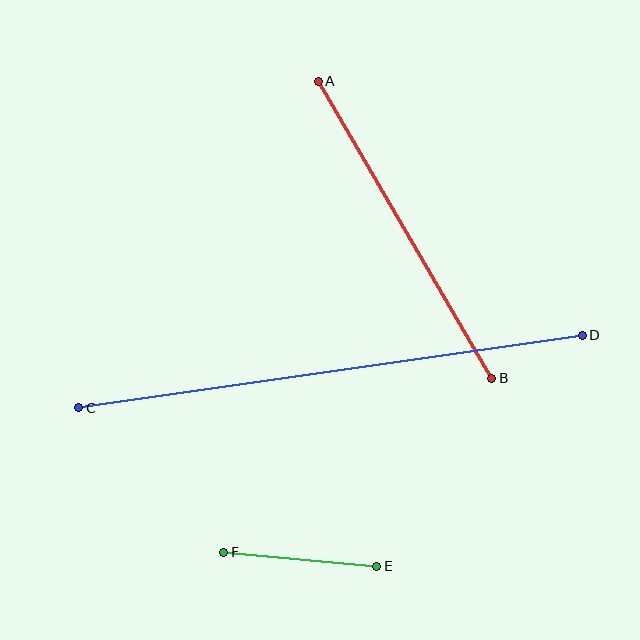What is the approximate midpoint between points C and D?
The midpoint is at approximately (331, 372) pixels.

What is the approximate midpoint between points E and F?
The midpoint is at approximately (300, 559) pixels.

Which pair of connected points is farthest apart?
Points C and D are farthest apart.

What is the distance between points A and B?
The distance is approximately 344 pixels.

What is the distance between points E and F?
The distance is approximately 154 pixels.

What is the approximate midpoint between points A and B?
The midpoint is at approximately (405, 230) pixels.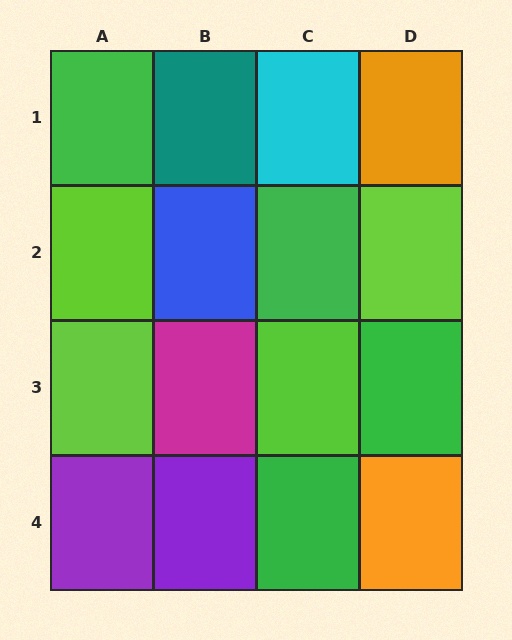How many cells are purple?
2 cells are purple.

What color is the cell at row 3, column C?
Lime.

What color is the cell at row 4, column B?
Purple.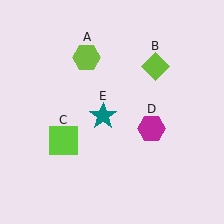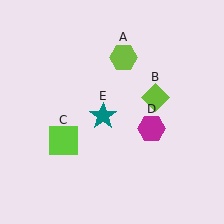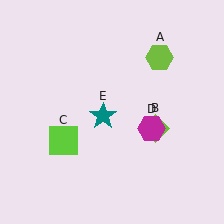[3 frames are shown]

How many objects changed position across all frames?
2 objects changed position: lime hexagon (object A), lime diamond (object B).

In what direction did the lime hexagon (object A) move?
The lime hexagon (object A) moved right.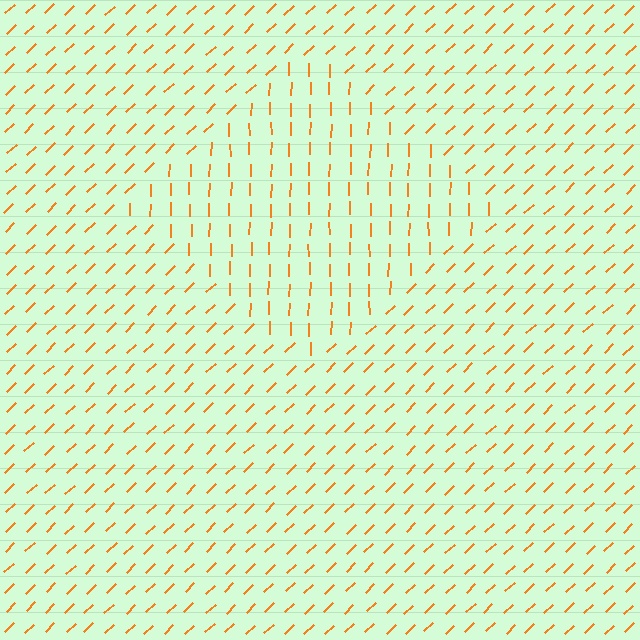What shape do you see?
I see a diamond.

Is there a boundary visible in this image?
Yes, there is a texture boundary formed by a change in line orientation.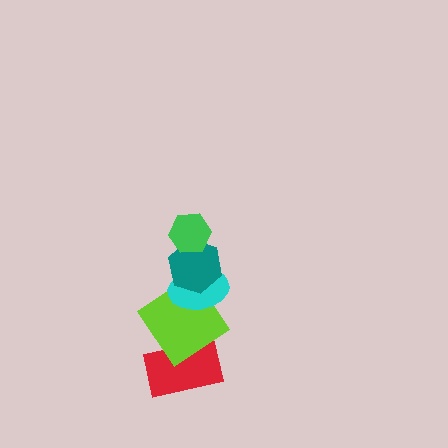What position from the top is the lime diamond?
The lime diamond is 4th from the top.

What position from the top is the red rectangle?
The red rectangle is 5th from the top.